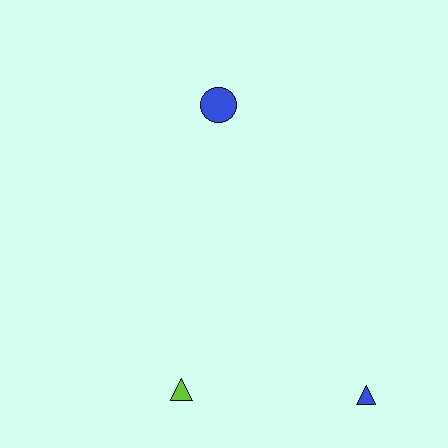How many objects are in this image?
There are 3 objects.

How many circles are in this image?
There is 1 circle.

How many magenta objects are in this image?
There are no magenta objects.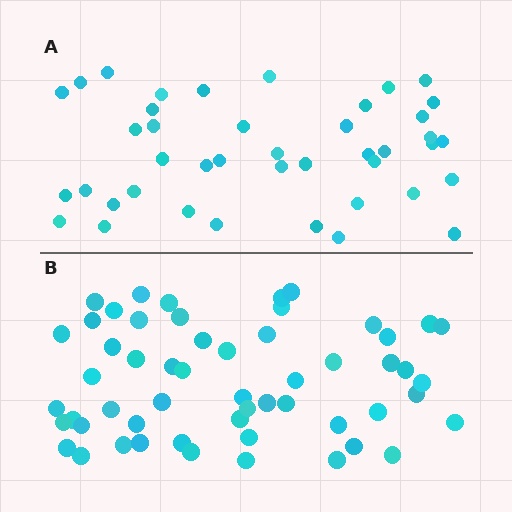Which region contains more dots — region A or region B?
Region B (the bottom region) has more dots.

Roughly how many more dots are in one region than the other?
Region B has approximately 15 more dots than region A.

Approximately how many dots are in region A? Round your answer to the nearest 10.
About 40 dots. (The exact count is 42, which rounds to 40.)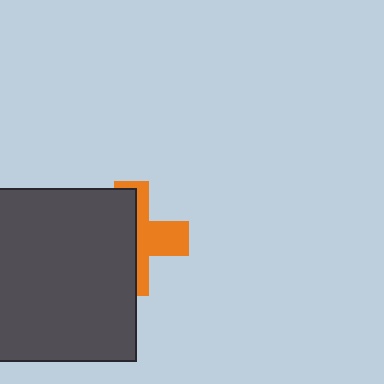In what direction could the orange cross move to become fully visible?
The orange cross could move right. That would shift it out from behind the dark gray square entirely.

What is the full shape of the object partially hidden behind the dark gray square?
The partially hidden object is an orange cross.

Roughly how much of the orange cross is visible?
A small part of it is visible (roughly 42%).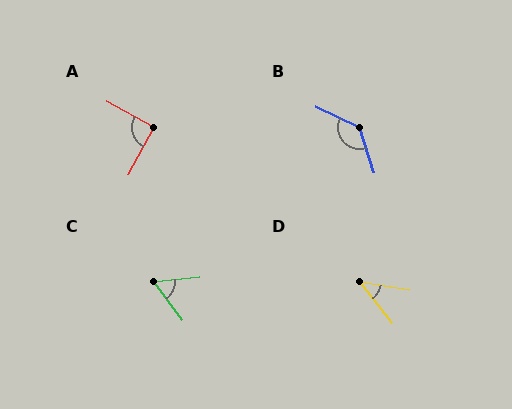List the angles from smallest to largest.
D (42°), C (60°), A (91°), B (134°).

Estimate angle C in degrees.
Approximately 60 degrees.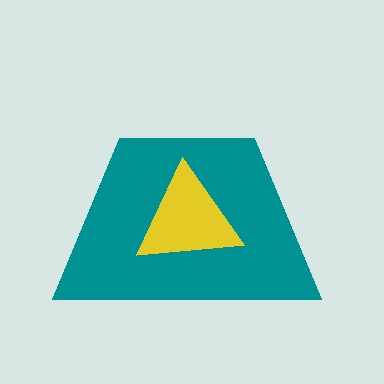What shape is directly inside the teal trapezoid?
The yellow triangle.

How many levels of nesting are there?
2.